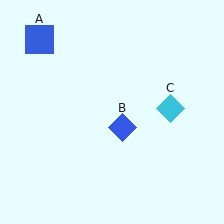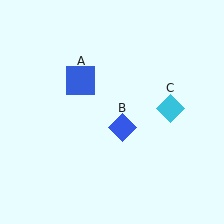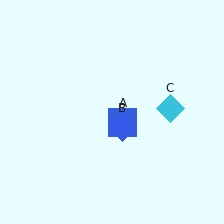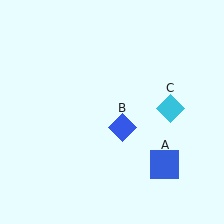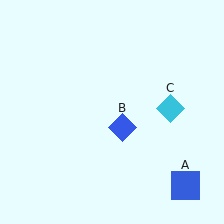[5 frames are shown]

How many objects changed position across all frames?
1 object changed position: blue square (object A).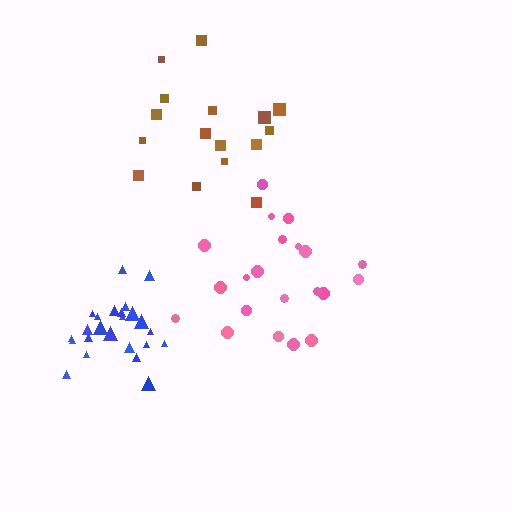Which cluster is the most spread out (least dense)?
Brown.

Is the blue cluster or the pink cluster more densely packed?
Blue.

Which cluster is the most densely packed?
Blue.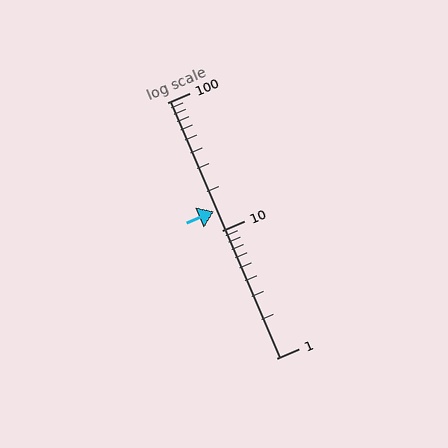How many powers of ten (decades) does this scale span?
The scale spans 2 decades, from 1 to 100.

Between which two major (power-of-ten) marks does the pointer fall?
The pointer is between 10 and 100.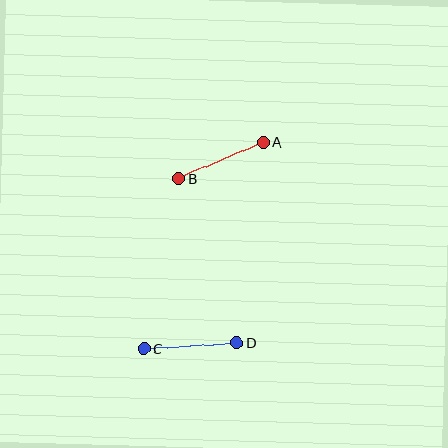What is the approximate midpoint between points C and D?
The midpoint is at approximately (190, 346) pixels.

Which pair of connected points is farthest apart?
Points C and D are farthest apart.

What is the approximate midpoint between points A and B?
The midpoint is at approximately (221, 160) pixels.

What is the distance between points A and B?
The distance is approximately 92 pixels.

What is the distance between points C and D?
The distance is approximately 93 pixels.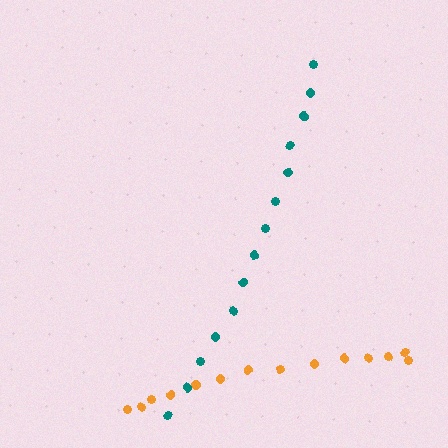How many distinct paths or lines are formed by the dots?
There are 2 distinct paths.